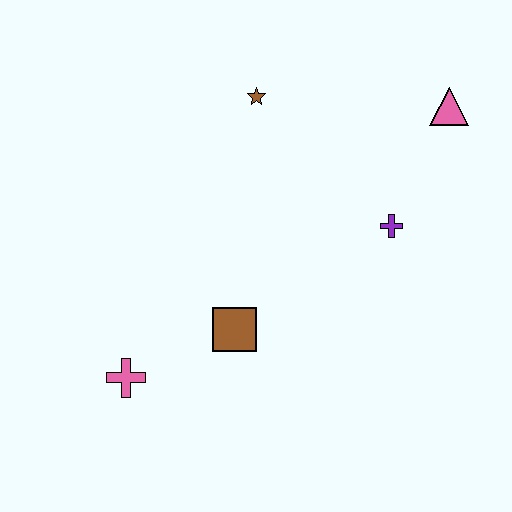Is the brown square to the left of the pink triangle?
Yes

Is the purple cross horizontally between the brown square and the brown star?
No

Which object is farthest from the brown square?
The pink triangle is farthest from the brown square.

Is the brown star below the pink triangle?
No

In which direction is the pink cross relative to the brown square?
The pink cross is to the left of the brown square.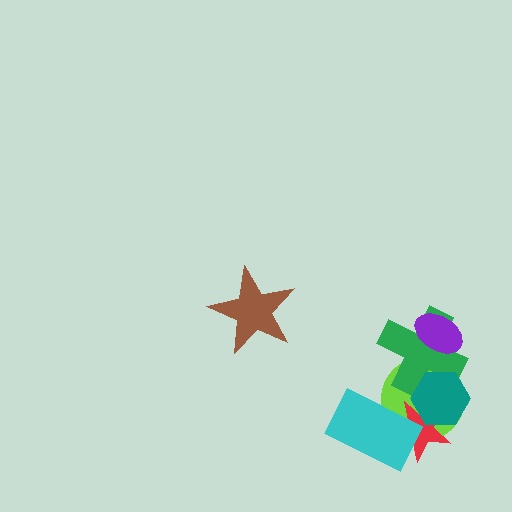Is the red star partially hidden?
Yes, it is partially covered by another shape.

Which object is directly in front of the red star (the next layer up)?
The cyan rectangle is directly in front of the red star.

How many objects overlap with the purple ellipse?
1 object overlaps with the purple ellipse.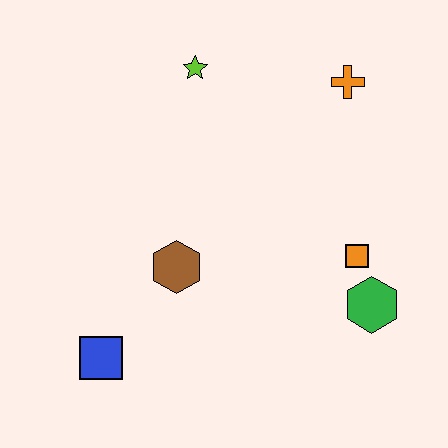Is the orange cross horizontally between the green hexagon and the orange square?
No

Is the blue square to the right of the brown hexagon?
No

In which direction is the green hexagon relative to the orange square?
The green hexagon is below the orange square.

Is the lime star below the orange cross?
No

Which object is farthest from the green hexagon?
The lime star is farthest from the green hexagon.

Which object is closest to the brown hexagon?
The blue square is closest to the brown hexagon.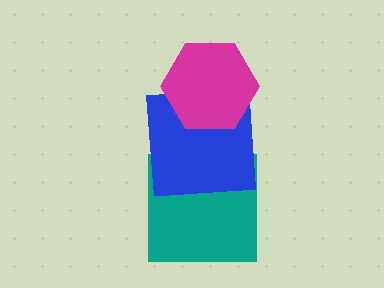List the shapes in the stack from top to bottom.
From top to bottom: the magenta hexagon, the blue square, the teal square.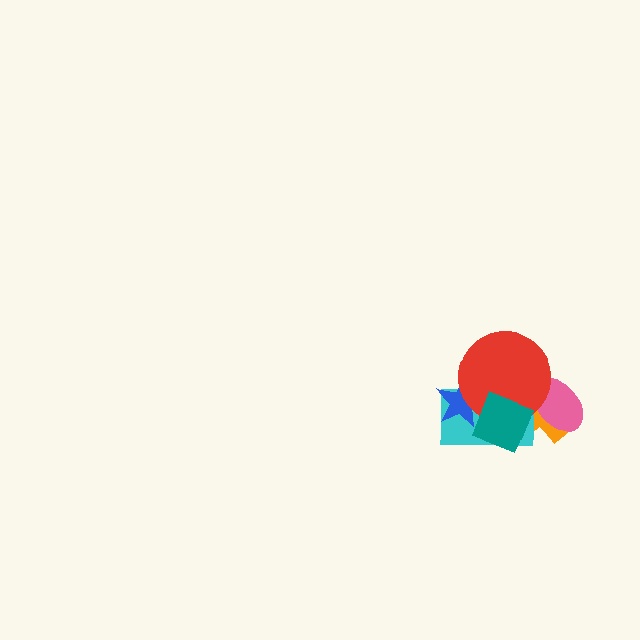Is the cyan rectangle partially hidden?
Yes, it is partially covered by another shape.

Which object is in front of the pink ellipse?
The red circle is in front of the pink ellipse.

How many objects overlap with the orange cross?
4 objects overlap with the orange cross.